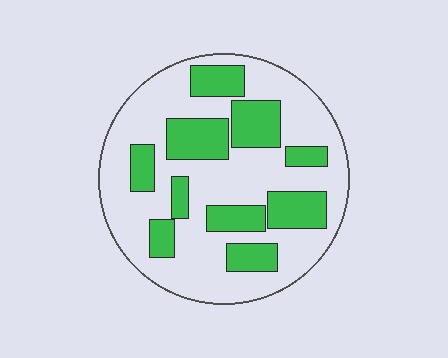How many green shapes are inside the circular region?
10.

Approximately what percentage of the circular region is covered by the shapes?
Approximately 30%.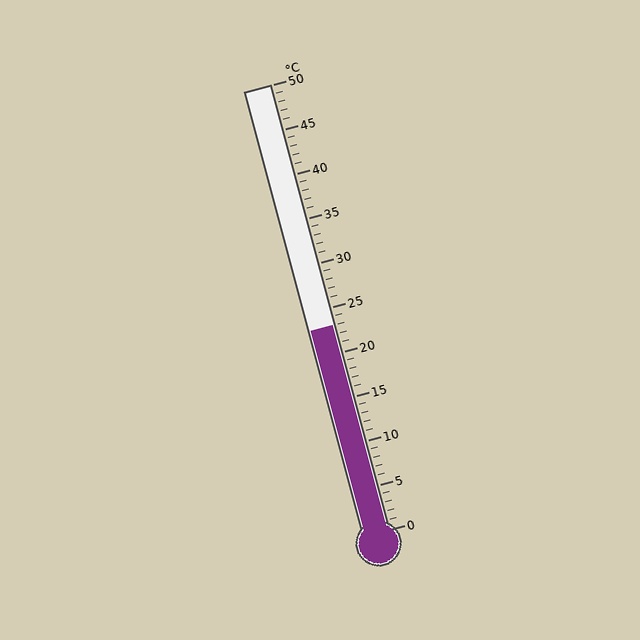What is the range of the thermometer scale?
The thermometer scale ranges from 0°C to 50°C.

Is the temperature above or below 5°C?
The temperature is above 5°C.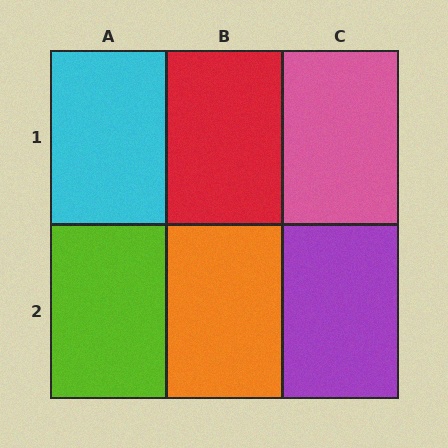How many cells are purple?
1 cell is purple.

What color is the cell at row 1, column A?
Cyan.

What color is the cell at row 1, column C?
Pink.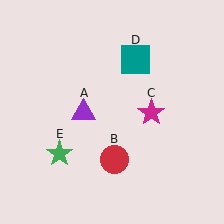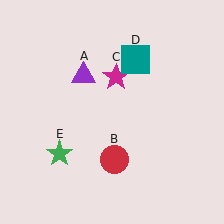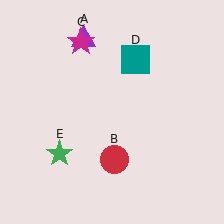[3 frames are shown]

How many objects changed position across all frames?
2 objects changed position: purple triangle (object A), magenta star (object C).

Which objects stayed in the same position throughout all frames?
Red circle (object B) and teal square (object D) and green star (object E) remained stationary.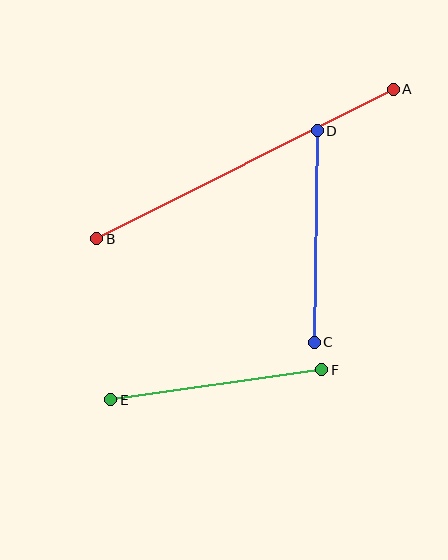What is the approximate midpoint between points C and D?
The midpoint is at approximately (316, 237) pixels.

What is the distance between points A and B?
The distance is approximately 332 pixels.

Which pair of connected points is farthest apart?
Points A and B are farthest apart.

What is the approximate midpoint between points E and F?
The midpoint is at approximately (216, 385) pixels.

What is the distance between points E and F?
The distance is approximately 213 pixels.